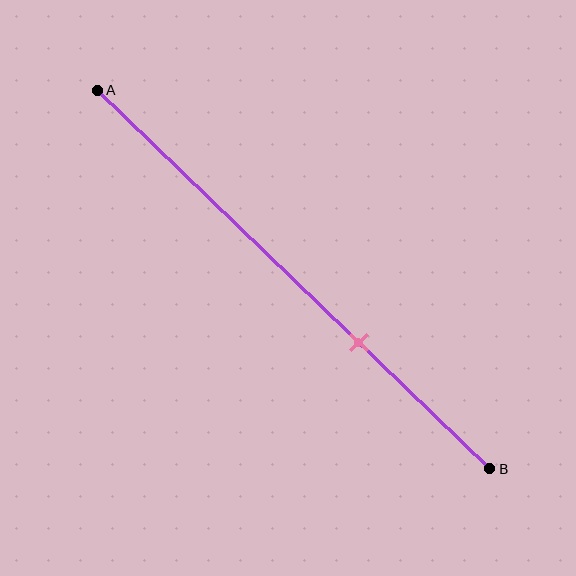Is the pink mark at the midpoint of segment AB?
No, the mark is at about 65% from A, not at the 50% midpoint.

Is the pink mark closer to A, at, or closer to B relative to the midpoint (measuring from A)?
The pink mark is closer to point B than the midpoint of segment AB.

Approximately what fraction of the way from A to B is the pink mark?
The pink mark is approximately 65% of the way from A to B.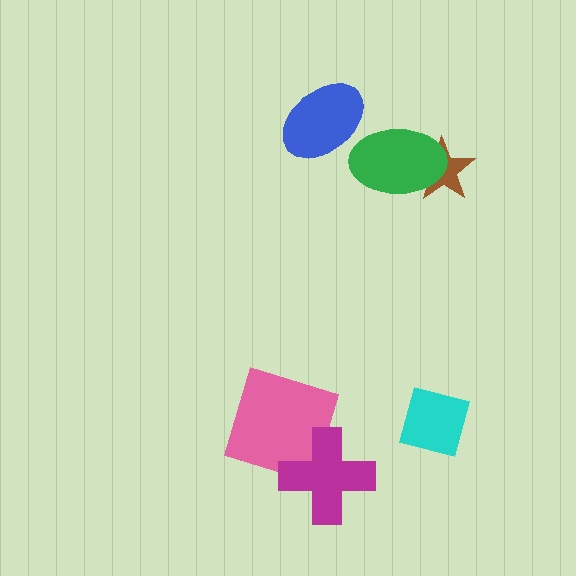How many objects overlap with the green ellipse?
2 objects overlap with the green ellipse.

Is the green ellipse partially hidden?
No, no other shape covers it.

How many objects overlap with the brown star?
1 object overlaps with the brown star.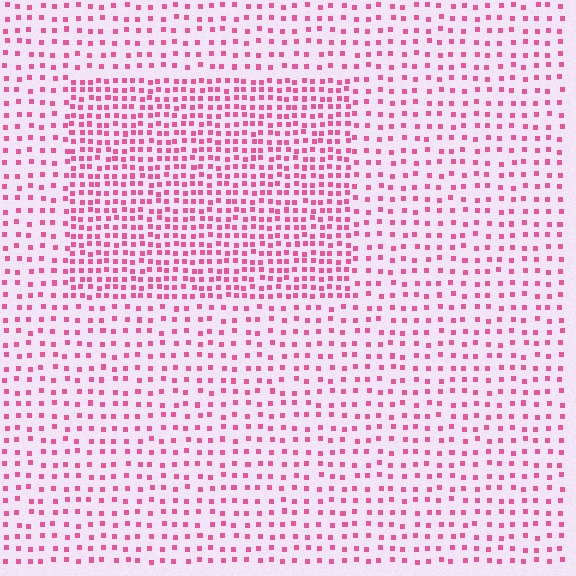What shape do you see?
I see a rectangle.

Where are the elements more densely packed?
The elements are more densely packed inside the rectangle boundary.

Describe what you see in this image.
The image contains small pink elements arranged at two different densities. A rectangle-shaped region is visible where the elements are more densely packed than the surrounding area.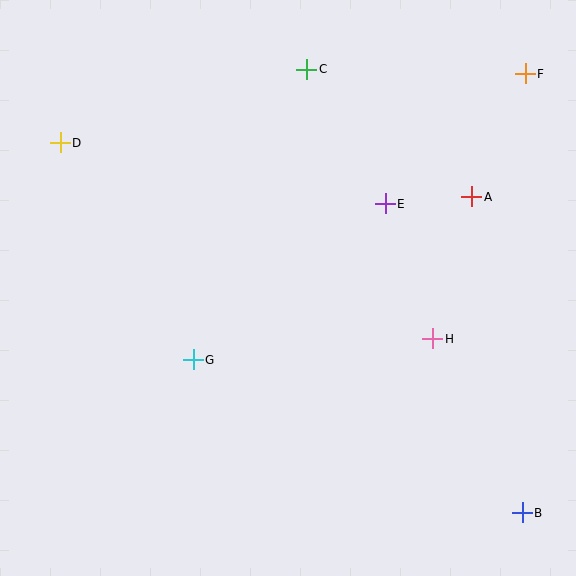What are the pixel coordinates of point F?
Point F is at (525, 74).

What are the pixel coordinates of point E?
Point E is at (385, 204).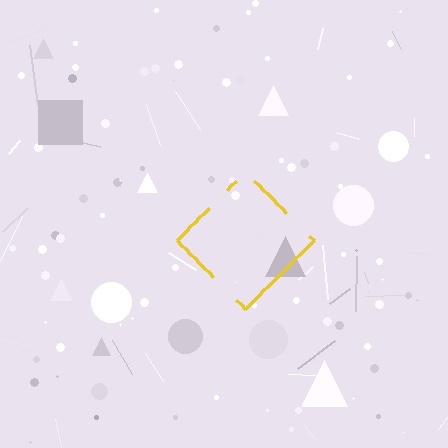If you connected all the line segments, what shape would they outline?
They would outline a diamond.